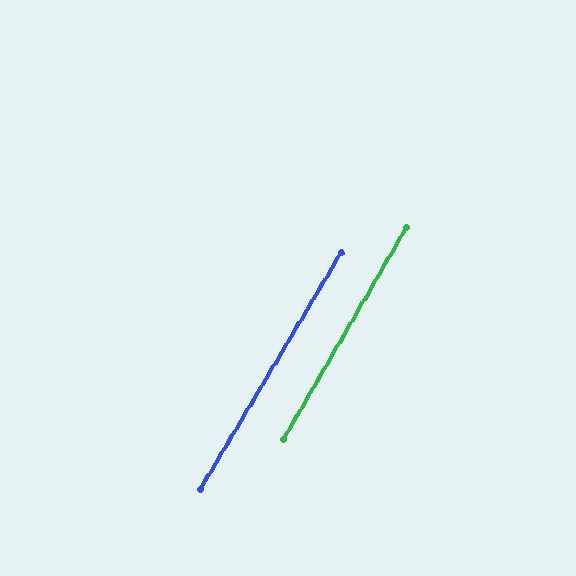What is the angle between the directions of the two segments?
Approximately 1 degree.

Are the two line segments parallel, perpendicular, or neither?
Parallel — their directions differ by only 0.7°.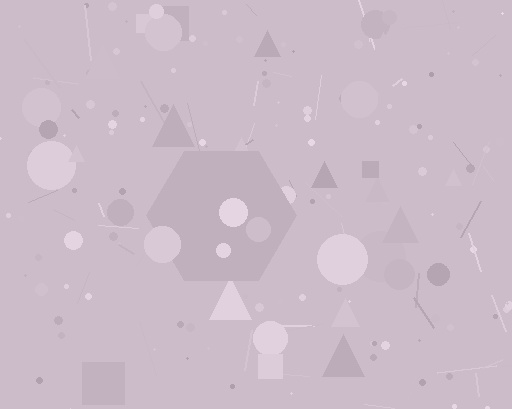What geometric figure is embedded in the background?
A hexagon is embedded in the background.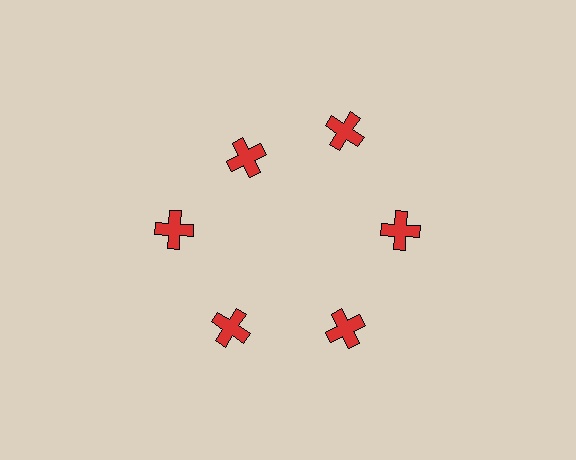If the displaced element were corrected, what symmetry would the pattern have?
It would have 6-fold rotational symmetry — the pattern would map onto itself every 60 degrees.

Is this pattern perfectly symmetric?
No. The 6 red crosses are arranged in a ring, but one element near the 11 o'clock position is pulled inward toward the center, breaking the 6-fold rotational symmetry.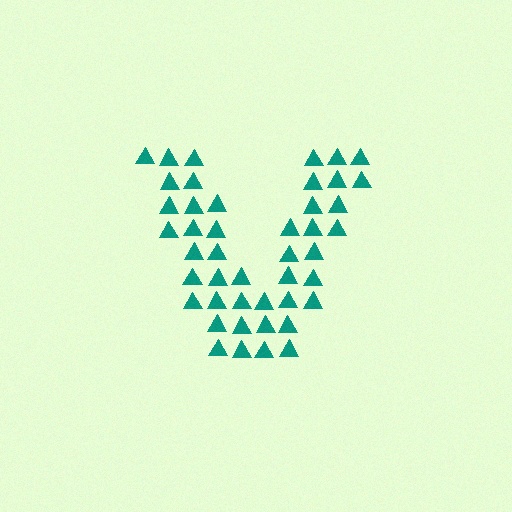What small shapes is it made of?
It is made of small triangles.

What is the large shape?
The large shape is the letter V.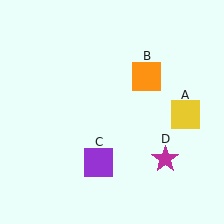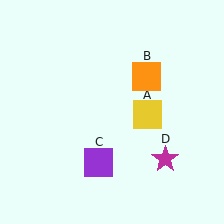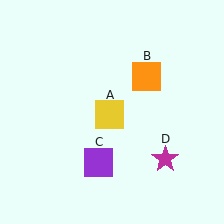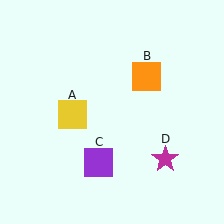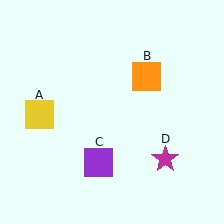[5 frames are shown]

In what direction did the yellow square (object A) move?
The yellow square (object A) moved left.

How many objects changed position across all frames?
1 object changed position: yellow square (object A).